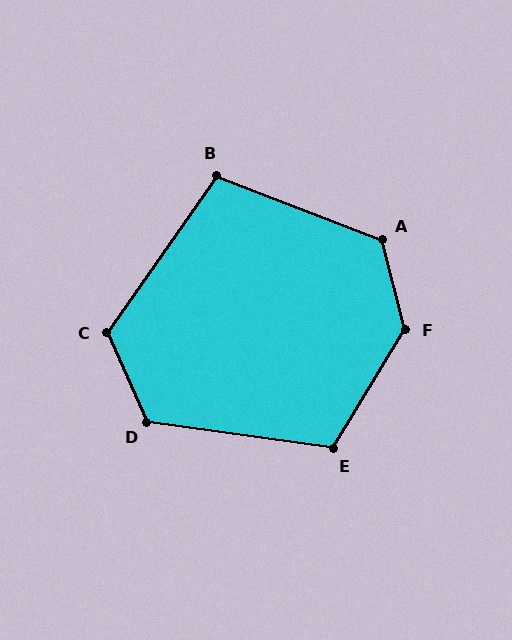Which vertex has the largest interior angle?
F, at approximately 134 degrees.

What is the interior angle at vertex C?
Approximately 121 degrees (obtuse).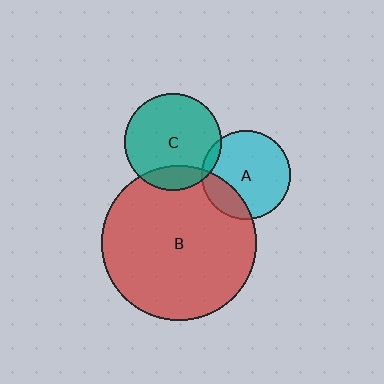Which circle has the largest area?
Circle B (red).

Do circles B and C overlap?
Yes.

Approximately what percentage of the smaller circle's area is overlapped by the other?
Approximately 15%.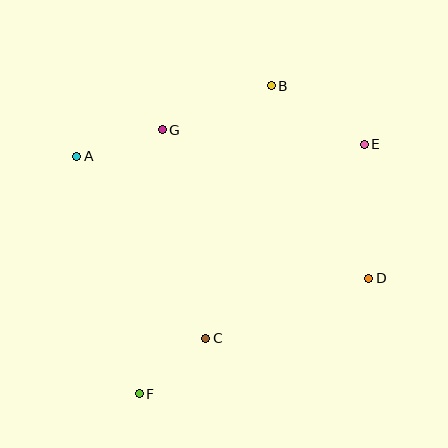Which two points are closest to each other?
Points C and F are closest to each other.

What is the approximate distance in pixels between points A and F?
The distance between A and F is approximately 246 pixels.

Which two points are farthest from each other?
Points E and F are farthest from each other.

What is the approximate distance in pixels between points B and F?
The distance between B and F is approximately 335 pixels.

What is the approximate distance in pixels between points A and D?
The distance between A and D is approximately 317 pixels.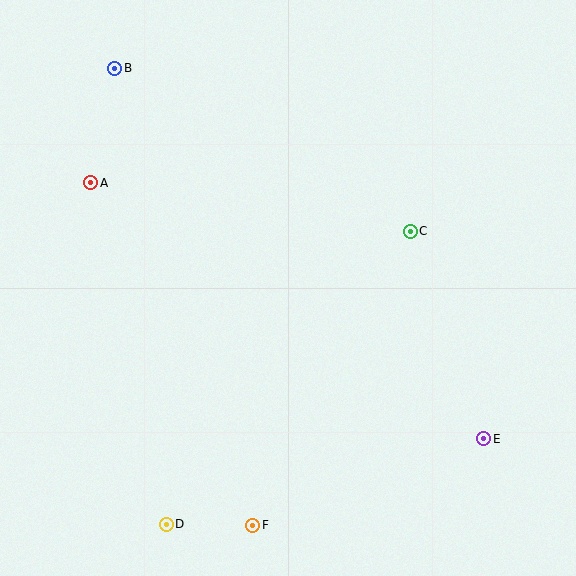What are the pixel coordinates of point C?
Point C is at (410, 231).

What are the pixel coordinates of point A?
Point A is at (91, 183).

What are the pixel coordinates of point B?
Point B is at (115, 68).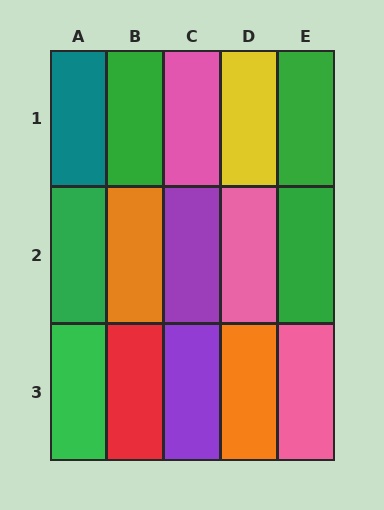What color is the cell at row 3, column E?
Pink.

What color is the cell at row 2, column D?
Pink.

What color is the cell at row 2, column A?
Green.